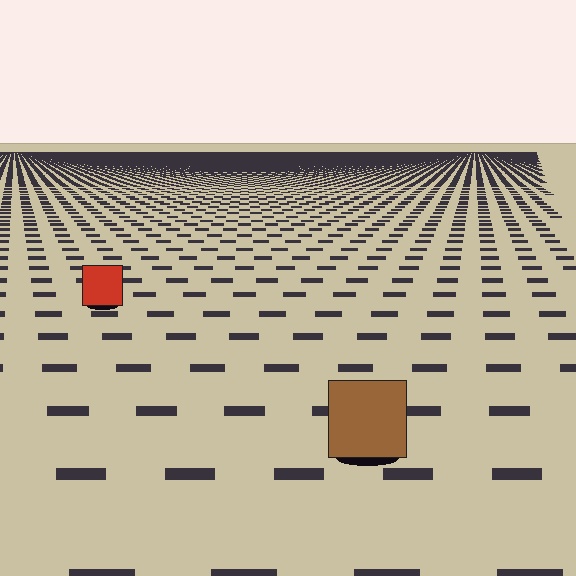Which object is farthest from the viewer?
The red square is farthest from the viewer. It appears smaller and the ground texture around it is denser.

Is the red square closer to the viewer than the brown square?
No. The brown square is closer — you can tell from the texture gradient: the ground texture is coarser near it.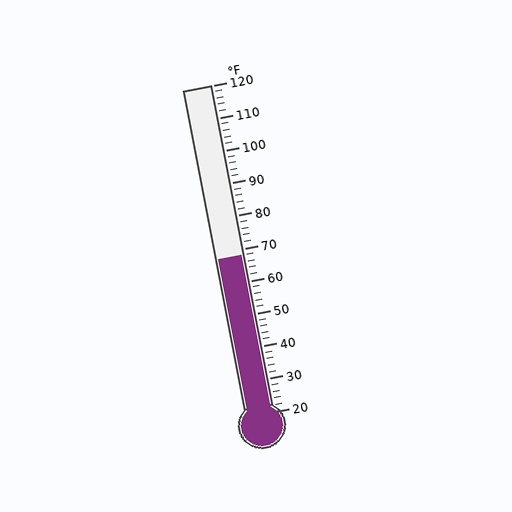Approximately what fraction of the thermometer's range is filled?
The thermometer is filled to approximately 50% of its range.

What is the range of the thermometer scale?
The thermometer scale ranges from 20°F to 120°F.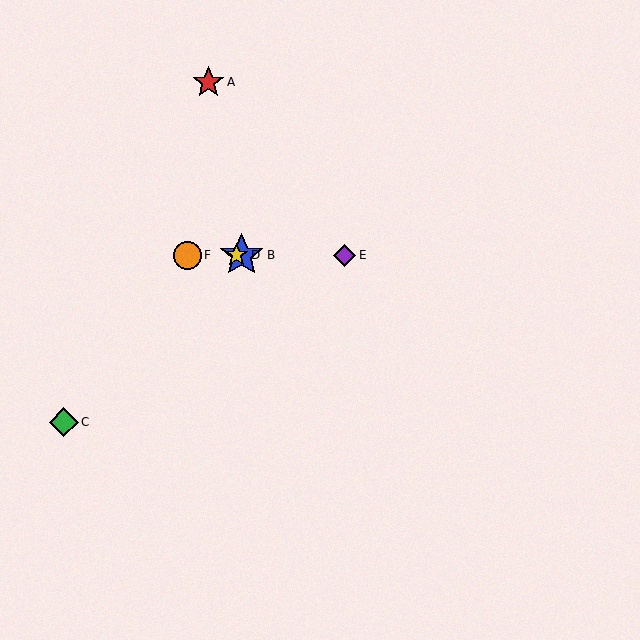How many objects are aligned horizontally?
4 objects (B, D, E, F) are aligned horizontally.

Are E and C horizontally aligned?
No, E is at y≈255 and C is at y≈422.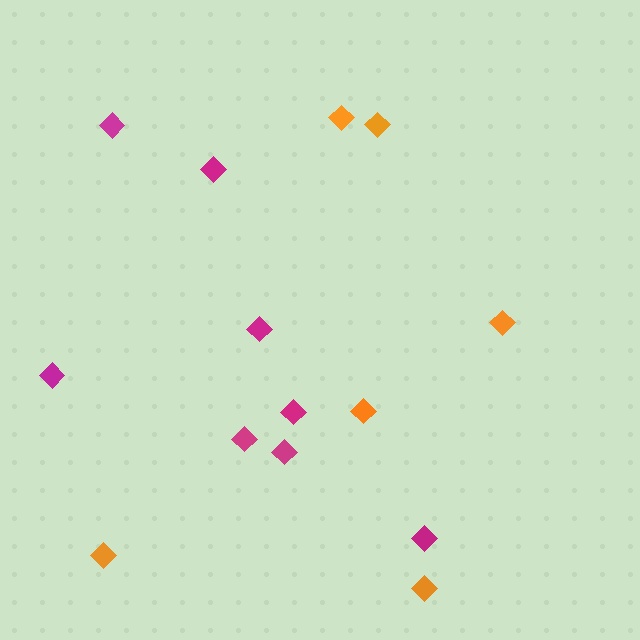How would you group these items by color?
There are 2 groups: one group of orange diamonds (6) and one group of magenta diamonds (8).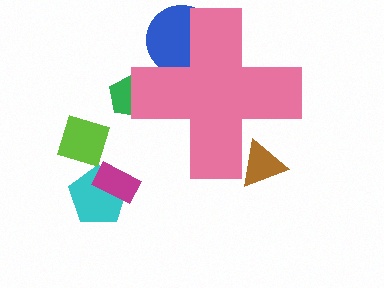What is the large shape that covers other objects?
A pink cross.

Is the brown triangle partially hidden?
Yes, the brown triangle is partially hidden behind the pink cross.